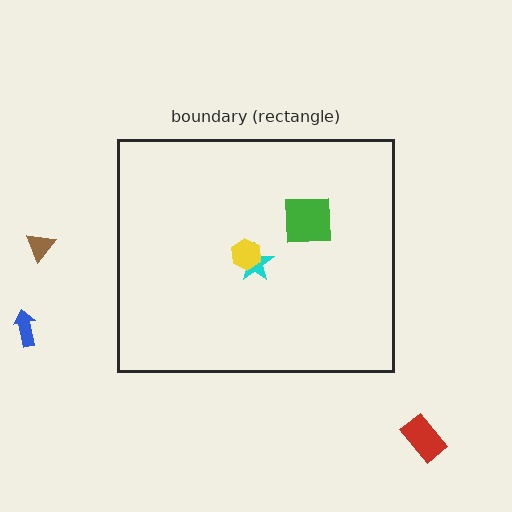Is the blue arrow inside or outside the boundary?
Outside.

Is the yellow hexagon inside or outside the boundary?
Inside.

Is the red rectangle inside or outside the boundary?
Outside.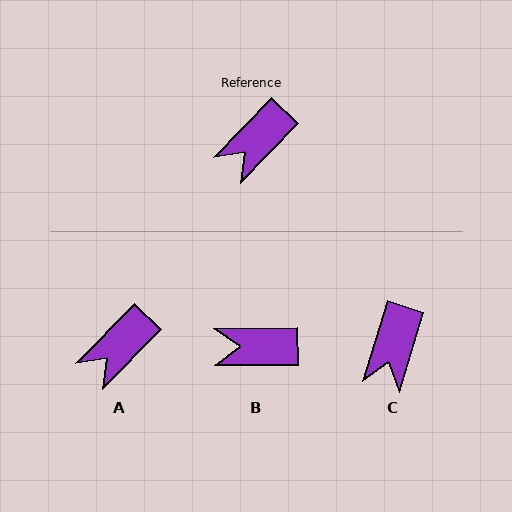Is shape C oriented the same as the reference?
No, it is off by about 27 degrees.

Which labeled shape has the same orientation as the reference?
A.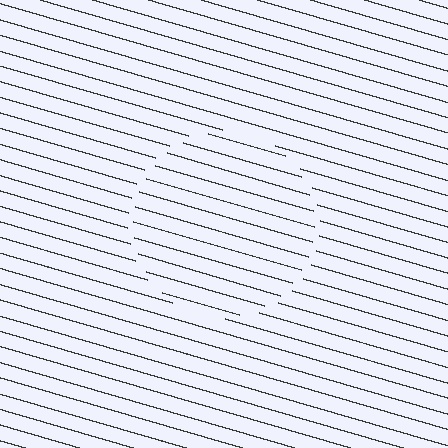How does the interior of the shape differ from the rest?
The interior of the shape contains the same grating, shifted by half a period — the contour is defined by the phase discontinuity where line-ends from the inner and outer gratings abut.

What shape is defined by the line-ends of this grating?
An illusory circle. The interior of the shape contains the same grating, shifted by half a period — the contour is defined by the phase discontinuity where line-ends from the inner and outer gratings abut.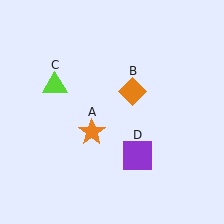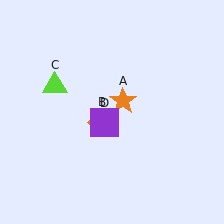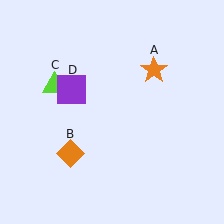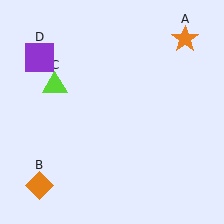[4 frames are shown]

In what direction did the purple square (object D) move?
The purple square (object D) moved up and to the left.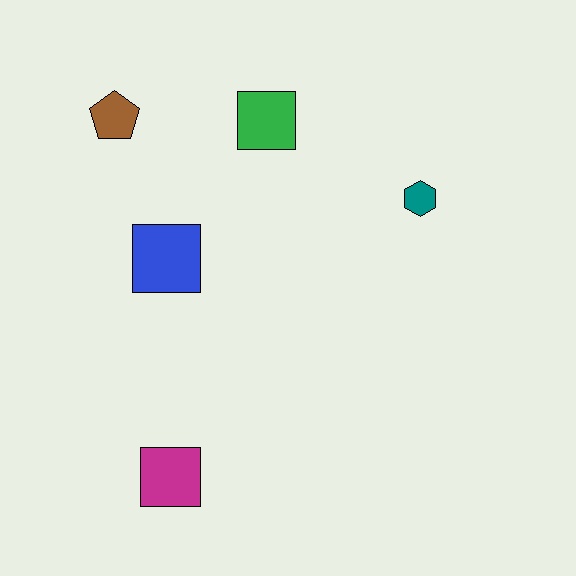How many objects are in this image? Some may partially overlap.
There are 5 objects.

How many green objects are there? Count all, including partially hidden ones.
There is 1 green object.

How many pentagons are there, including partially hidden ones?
There is 1 pentagon.